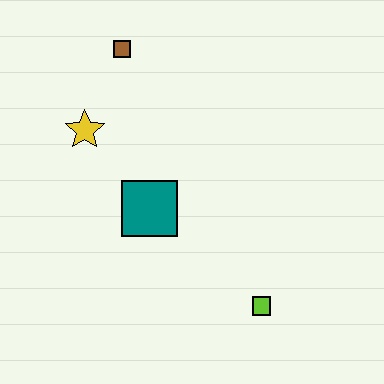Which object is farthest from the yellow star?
The lime square is farthest from the yellow star.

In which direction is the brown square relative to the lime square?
The brown square is above the lime square.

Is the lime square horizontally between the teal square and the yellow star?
No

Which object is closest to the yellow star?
The brown square is closest to the yellow star.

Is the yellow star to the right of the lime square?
No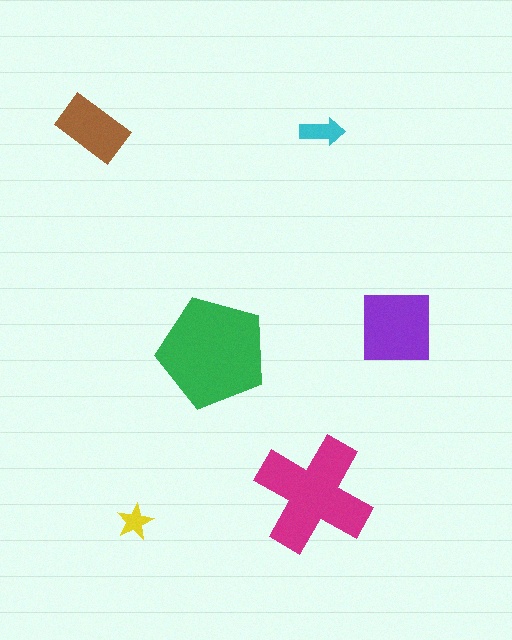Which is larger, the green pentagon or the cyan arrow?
The green pentagon.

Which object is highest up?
The brown rectangle is topmost.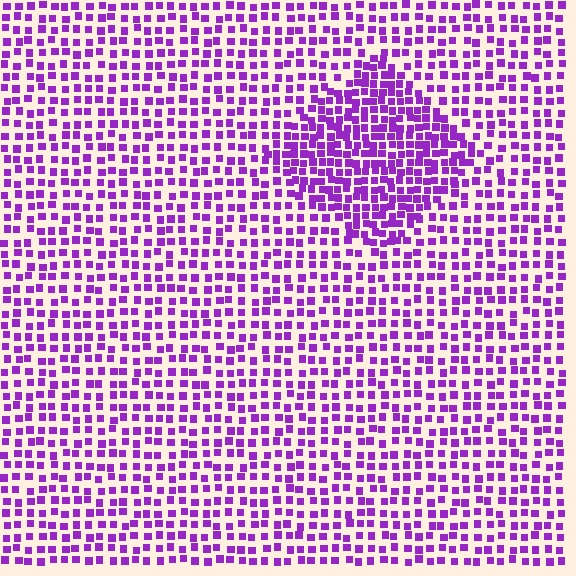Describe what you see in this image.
The image contains small purple elements arranged at two different densities. A diamond-shaped region is visible where the elements are more densely packed than the surrounding area.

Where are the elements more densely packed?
The elements are more densely packed inside the diamond boundary.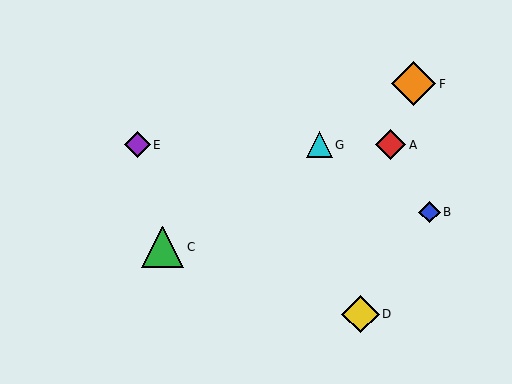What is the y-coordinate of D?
Object D is at y≈314.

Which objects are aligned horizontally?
Objects A, E, G are aligned horizontally.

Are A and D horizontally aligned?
No, A is at y≈145 and D is at y≈314.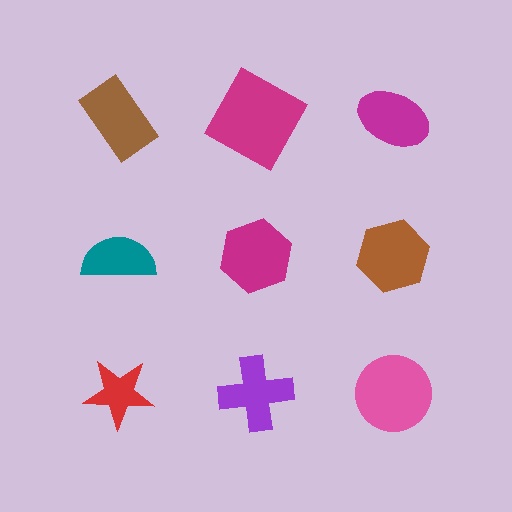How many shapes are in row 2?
3 shapes.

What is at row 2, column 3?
A brown hexagon.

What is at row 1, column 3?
A magenta ellipse.